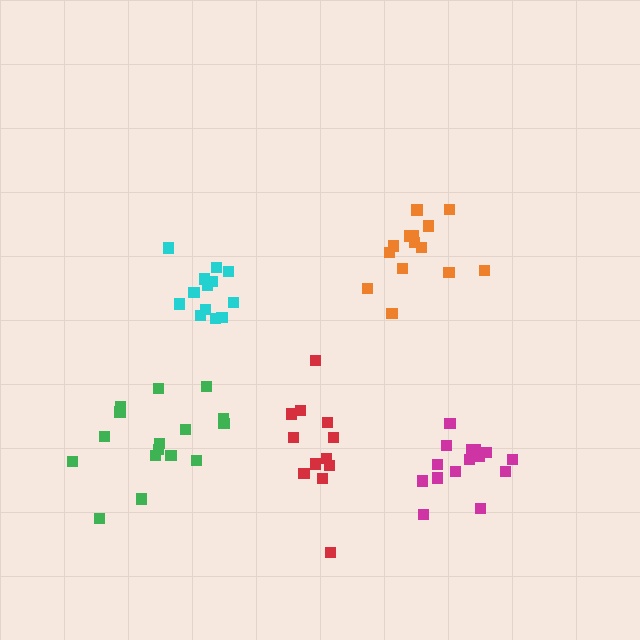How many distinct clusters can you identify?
There are 5 distinct clusters.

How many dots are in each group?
Group 1: 12 dots, Group 2: 14 dots, Group 3: 14 dots, Group 4: 16 dots, Group 5: 15 dots (71 total).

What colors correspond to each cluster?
The clusters are colored: red, orange, cyan, green, magenta.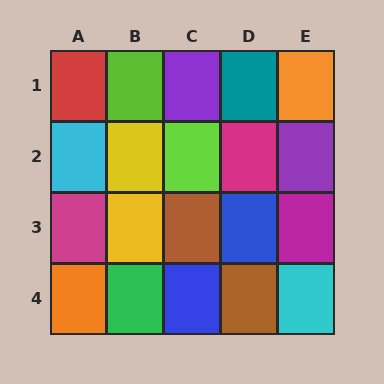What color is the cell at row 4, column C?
Blue.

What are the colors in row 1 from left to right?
Red, lime, purple, teal, orange.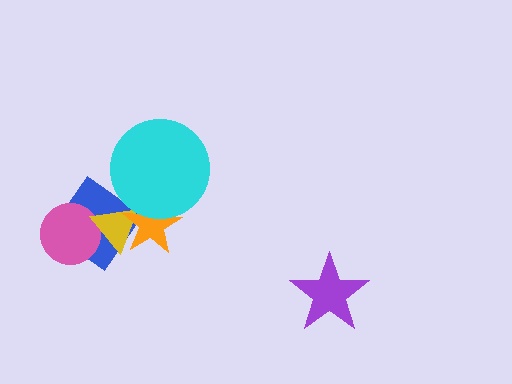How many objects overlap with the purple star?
0 objects overlap with the purple star.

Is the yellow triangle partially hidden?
Yes, it is partially covered by another shape.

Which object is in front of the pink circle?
The yellow triangle is in front of the pink circle.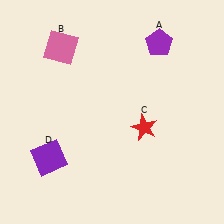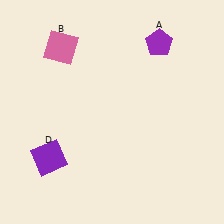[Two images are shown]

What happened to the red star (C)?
The red star (C) was removed in Image 2. It was in the bottom-right area of Image 1.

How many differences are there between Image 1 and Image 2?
There is 1 difference between the two images.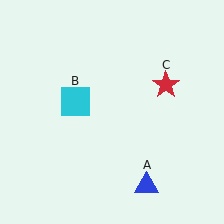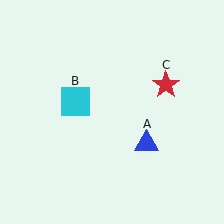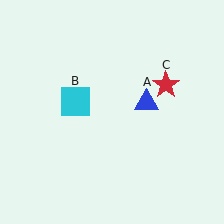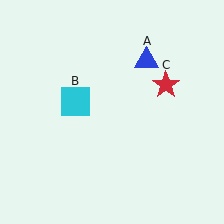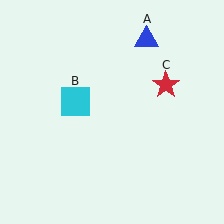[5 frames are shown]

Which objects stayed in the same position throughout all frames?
Cyan square (object B) and red star (object C) remained stationary.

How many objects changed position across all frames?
1 object changed position: blue triangle (object A).